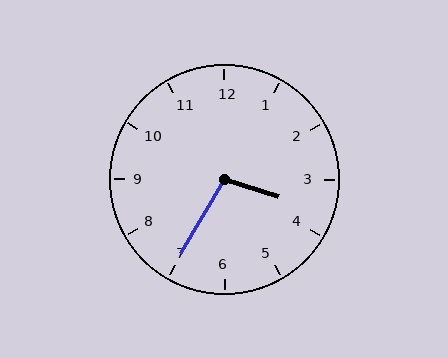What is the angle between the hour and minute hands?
Approximately 102 degrees.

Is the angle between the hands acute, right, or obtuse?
It is obtuse.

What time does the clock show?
3:35.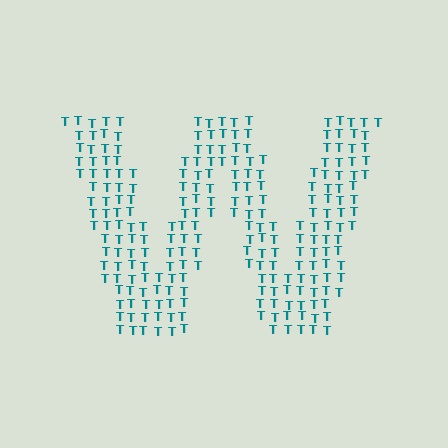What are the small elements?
The small elements are letter T's.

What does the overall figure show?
The overall figure shows the letter W.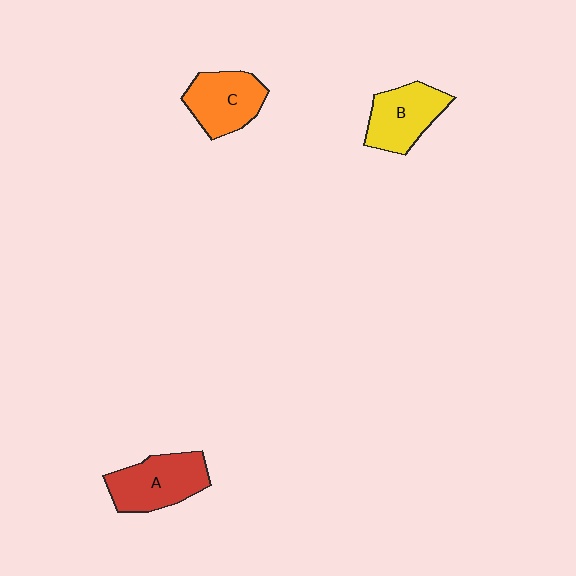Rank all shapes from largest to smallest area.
From largest to smallest: A (red), C (orange), B (yellow).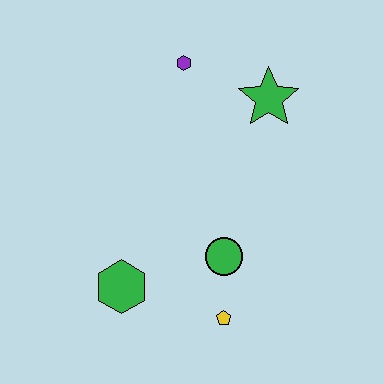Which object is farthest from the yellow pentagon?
The purple hexagon is farthest from the yellow pentagon.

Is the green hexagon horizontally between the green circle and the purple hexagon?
No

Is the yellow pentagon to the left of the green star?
Yes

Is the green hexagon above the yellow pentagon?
Yes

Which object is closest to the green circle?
The yellow pentagon is closest to the green circle.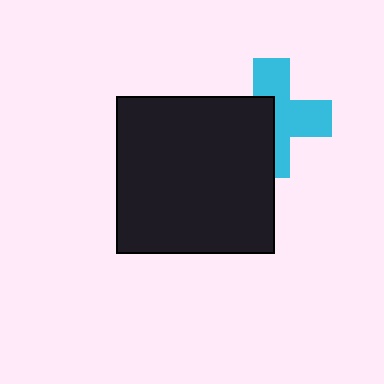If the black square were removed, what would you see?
You would see the complete cyan cross.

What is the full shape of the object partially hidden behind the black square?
The partially hidden object is a cyan cross.